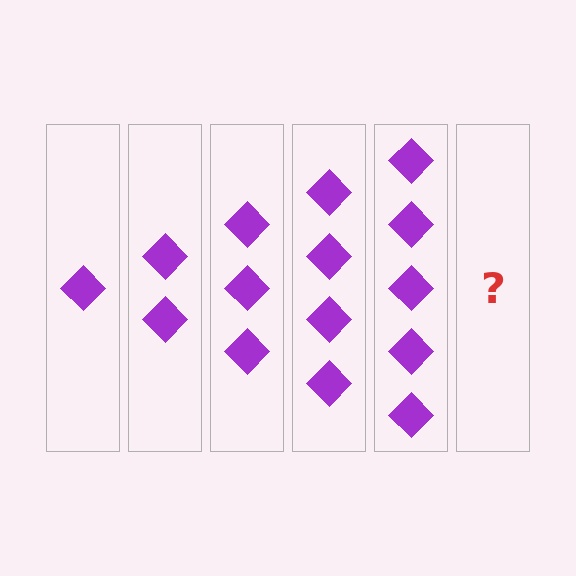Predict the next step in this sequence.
The next step is 6 diamonds.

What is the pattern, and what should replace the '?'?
The pattern is that each step adds one more diamond. The '?' should be 6 diamonds.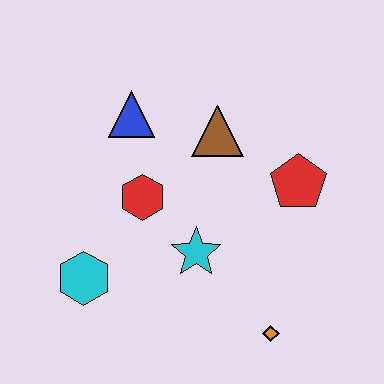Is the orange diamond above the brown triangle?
No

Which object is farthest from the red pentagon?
The cyan hexagon is farthest from the red pentagon.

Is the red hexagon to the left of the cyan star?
Yes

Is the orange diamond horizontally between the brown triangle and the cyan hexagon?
No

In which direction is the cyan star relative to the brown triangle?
The cyan star is below the brown triangle.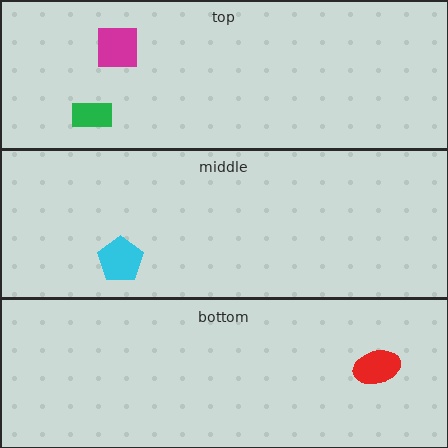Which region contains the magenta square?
The top region.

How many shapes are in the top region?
2.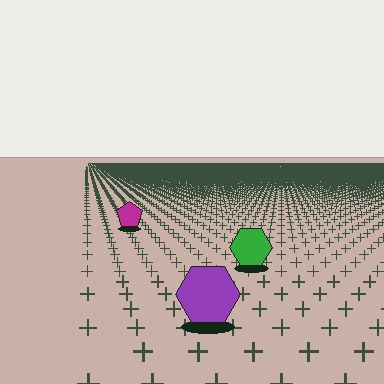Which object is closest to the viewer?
The purple hexagon is closest. The texture marks near it are larger and more spread out.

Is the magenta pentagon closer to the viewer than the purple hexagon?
No. The purple hexagon is closer — you can tell from the texture gradient: the ground texture is coarser near it.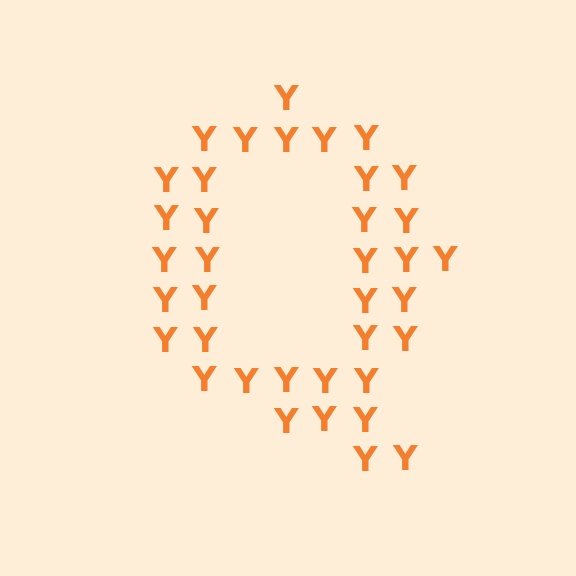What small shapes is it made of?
It is made of small letter Y's.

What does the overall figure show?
The overall figure shows the letter Q.